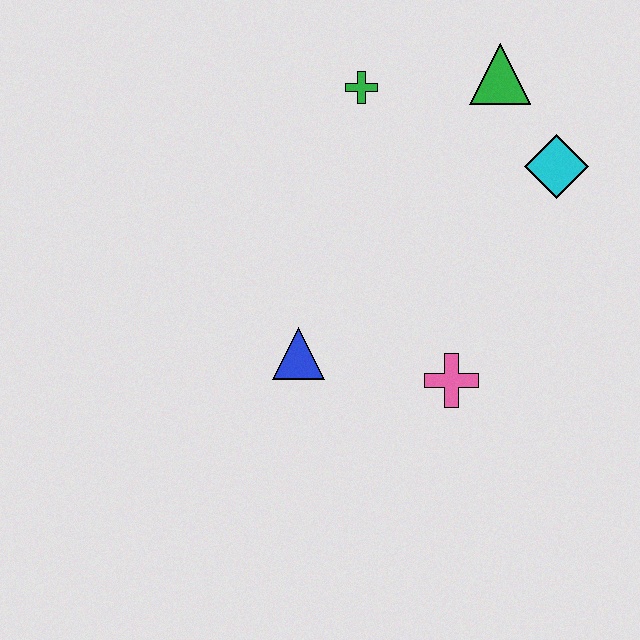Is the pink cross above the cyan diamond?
No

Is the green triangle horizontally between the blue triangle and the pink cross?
No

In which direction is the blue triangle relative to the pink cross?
The blue triangle is to the left of the pink cross.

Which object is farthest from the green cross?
The pink cross is farthest from the green cross.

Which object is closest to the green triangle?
The cyan diamond is closest to the green triangle.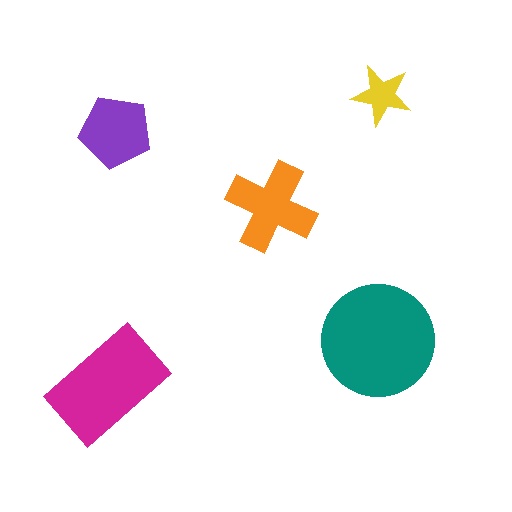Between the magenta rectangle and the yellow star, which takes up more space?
The magenta rectangle.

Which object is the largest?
The teal circle.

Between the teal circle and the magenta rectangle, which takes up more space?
The teal circle.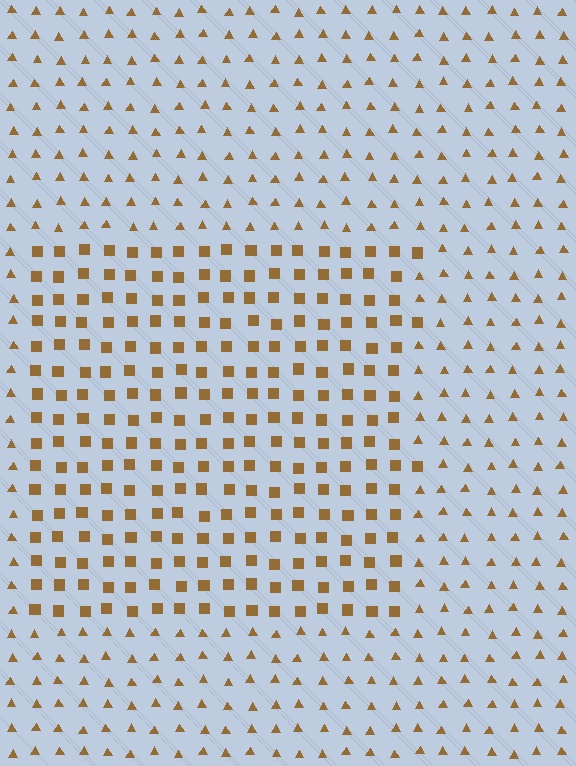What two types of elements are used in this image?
The image uses squares inside the rectangle region and triangles outside it.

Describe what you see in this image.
The image is filled with small brown elements arranged in a uniform grid. A rectangle-shaped region contains squares, while the surrounding area contains triangles. The boundary is defined purely by the change in element shape.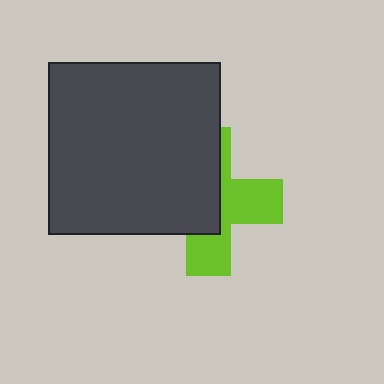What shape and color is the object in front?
The object in front is a dark gray square.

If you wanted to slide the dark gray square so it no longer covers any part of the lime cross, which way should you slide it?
Slide it left — that is the most direct way to separate the two shapes.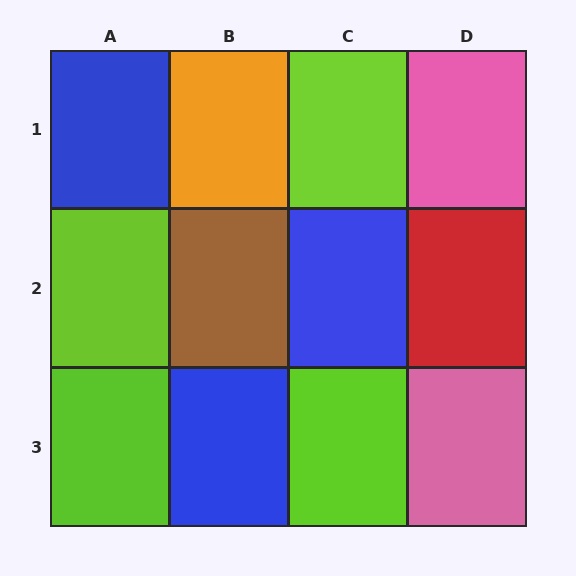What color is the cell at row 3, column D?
Pink.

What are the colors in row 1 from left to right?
Blue, orange, lime, pink.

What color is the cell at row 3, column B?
Blue.